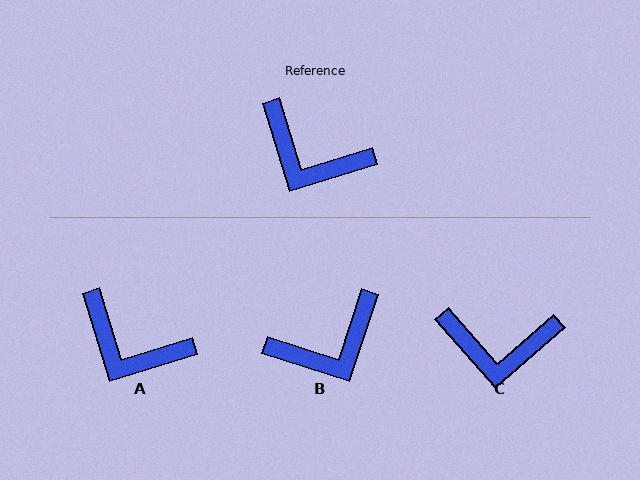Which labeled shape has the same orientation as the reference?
A.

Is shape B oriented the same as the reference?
No, it is off by about 55 degrees.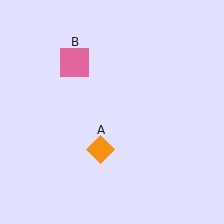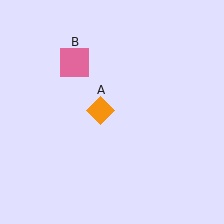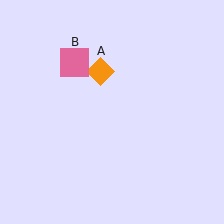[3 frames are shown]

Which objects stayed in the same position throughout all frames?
Pink square (object B) remained stationary.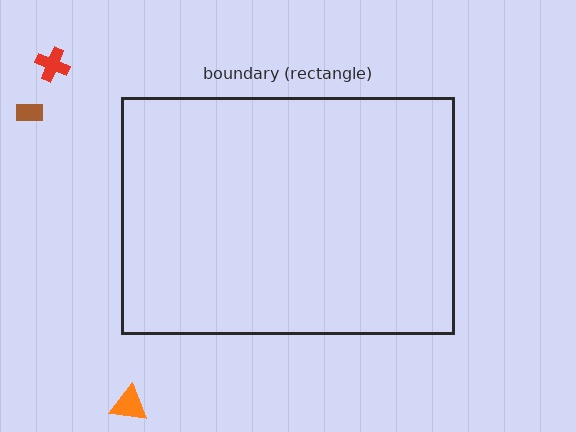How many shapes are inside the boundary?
0 inside, 3 outside.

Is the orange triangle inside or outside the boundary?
Outside.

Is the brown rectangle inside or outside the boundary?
Outside.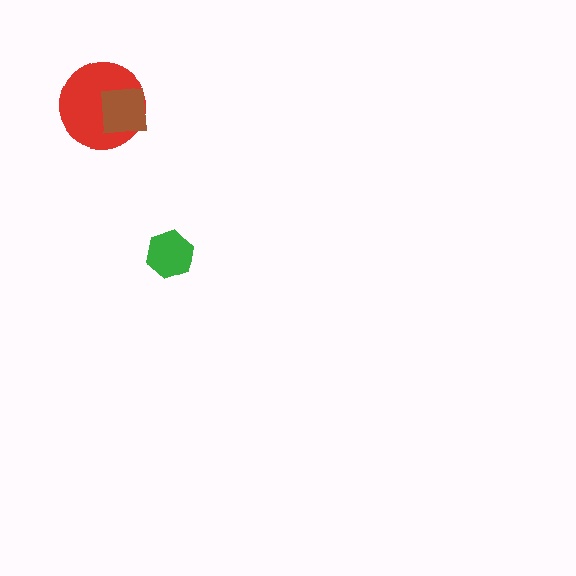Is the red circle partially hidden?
Yes, it is partially covered by another shape.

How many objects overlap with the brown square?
1 object overlaps with the brown square.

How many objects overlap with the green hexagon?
0 objects overlap with the green hexagon.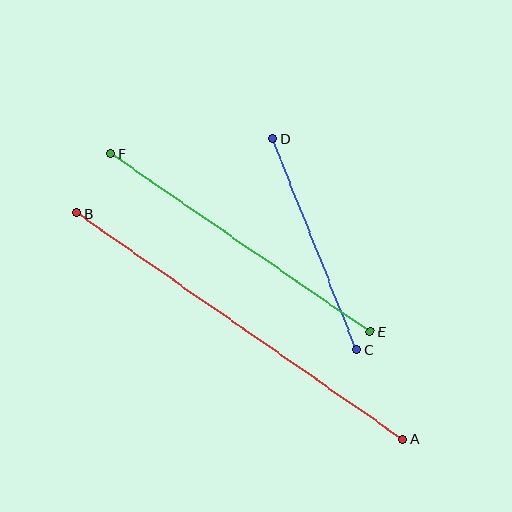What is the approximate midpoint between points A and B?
The midpoint is at approximately (240, 326) pixels.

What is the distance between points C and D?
The distance is approximately 227 pixels.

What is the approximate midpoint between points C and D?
The midpoint is at approximately (315, 244) pixels.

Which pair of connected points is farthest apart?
Points A and B are farthest apart.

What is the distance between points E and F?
The distance is approximately 315 pixels.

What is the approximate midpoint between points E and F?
The midpoint is at approximately (240, 243) pixels.